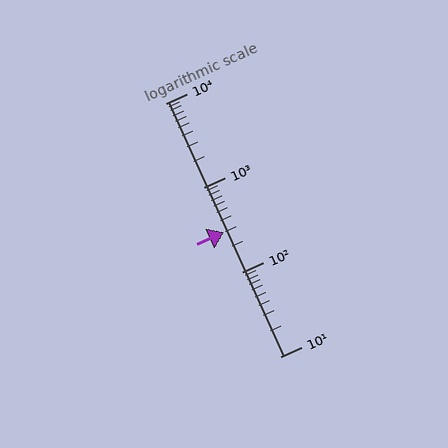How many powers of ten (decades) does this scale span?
The scale spans 3 decades, from 10 to 10000.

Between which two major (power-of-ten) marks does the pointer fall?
The pointer is between 100 and 1000.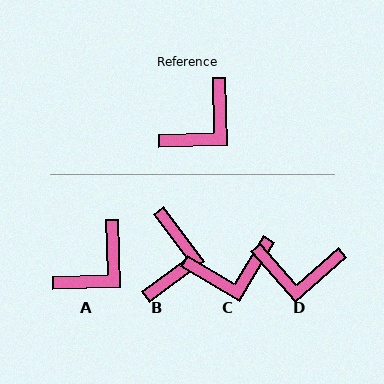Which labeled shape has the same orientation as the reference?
A.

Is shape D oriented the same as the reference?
No, it is off by about 50 degrees.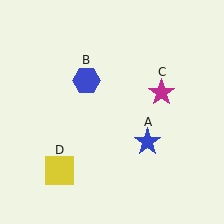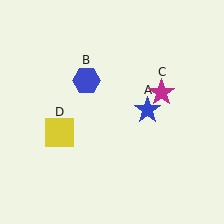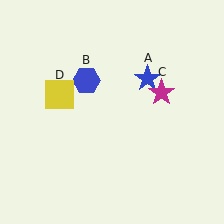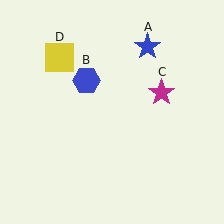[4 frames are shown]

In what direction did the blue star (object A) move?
The blue star (object A) moved up.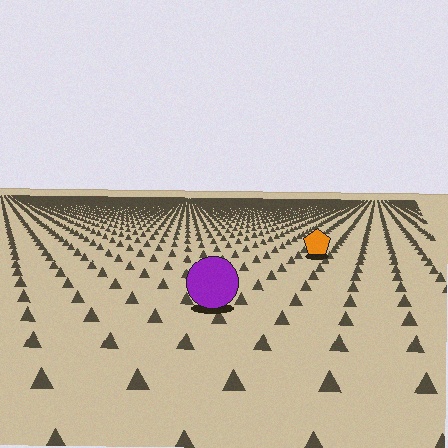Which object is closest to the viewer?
The purple circle is closest. The texture marks near it are larger and more spread out.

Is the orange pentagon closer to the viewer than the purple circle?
No. The purple circle is closer — you can tell from the texture gradient: the ground texture is coarser near it.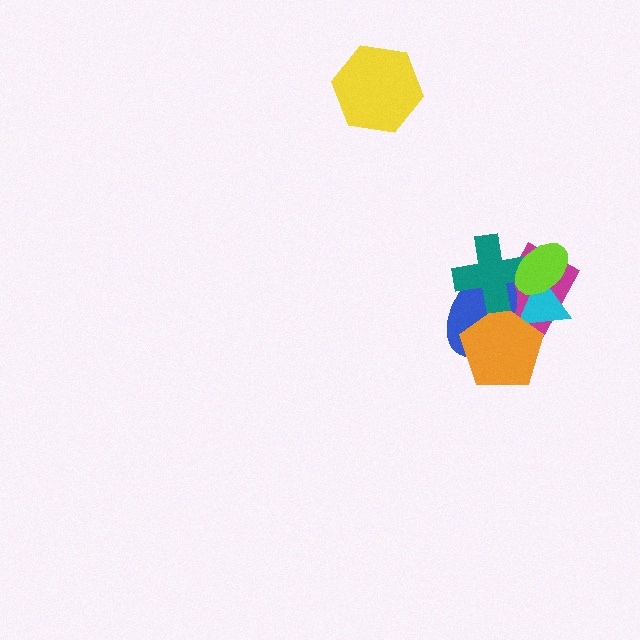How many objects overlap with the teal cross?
4 objects overlap with the teal cross.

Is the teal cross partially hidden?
Yes, it is partially covered by another shape.